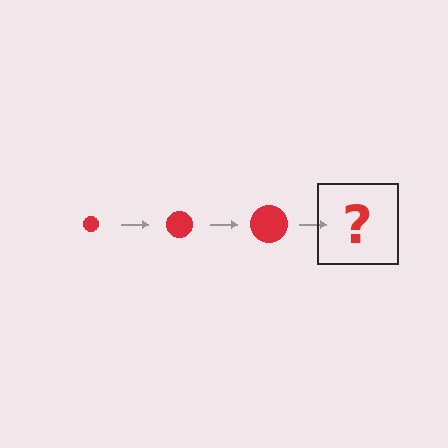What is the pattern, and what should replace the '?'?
The pattern is that the circle gets progressively larger each step. The '?' should be a red circle, larger than the previous one.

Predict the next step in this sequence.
The next step is a red circle, larger than the previous one.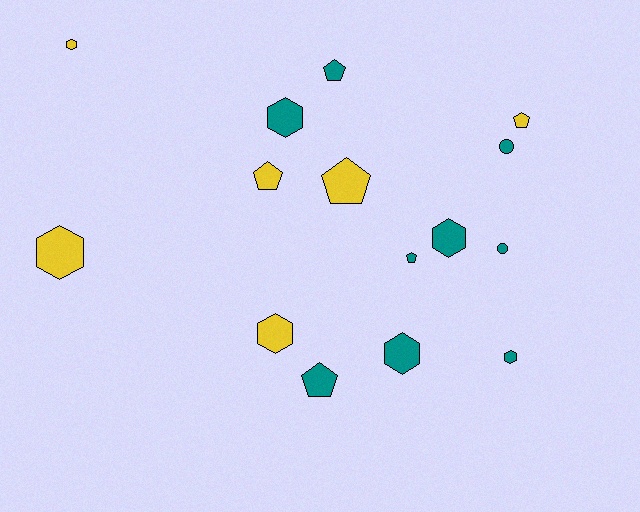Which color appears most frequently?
Teal, with 9 objects.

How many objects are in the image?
There are 15 objects.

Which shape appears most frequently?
Hexagon, with 7 objects.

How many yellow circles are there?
There are no yellow circles.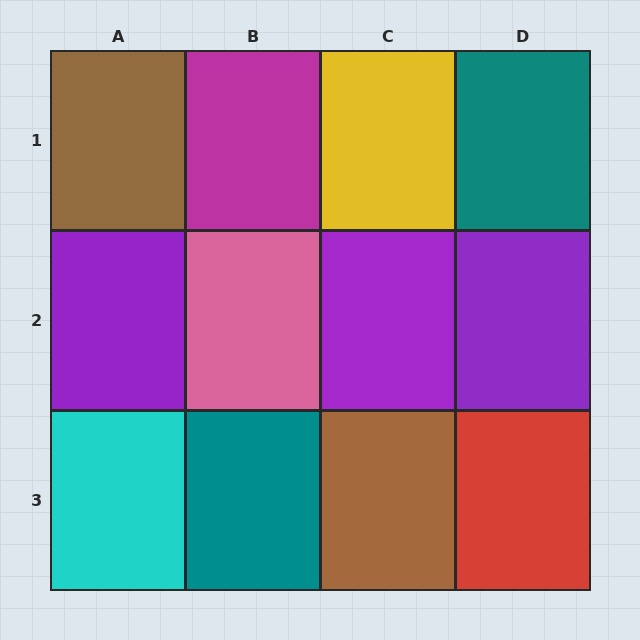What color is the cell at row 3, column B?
Teal.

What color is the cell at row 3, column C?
Brown.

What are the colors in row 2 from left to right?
Purple, pink, purple, purple.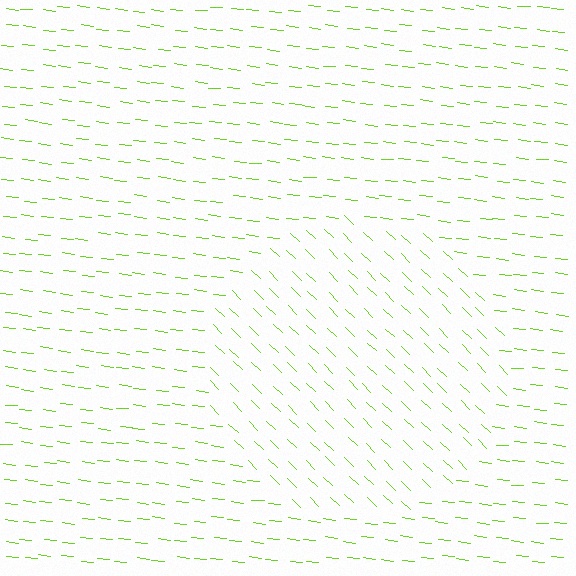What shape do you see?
I see a circle.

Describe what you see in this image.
The image is filled with small lime line segments. A circle region in the image has lines oriented differently from the surrounding lines, creating a visible texture boundary.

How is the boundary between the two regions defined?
The boundary is defined purely by a change in line orientation (approximately 37 degrees difference). All lines are the same color and thickness.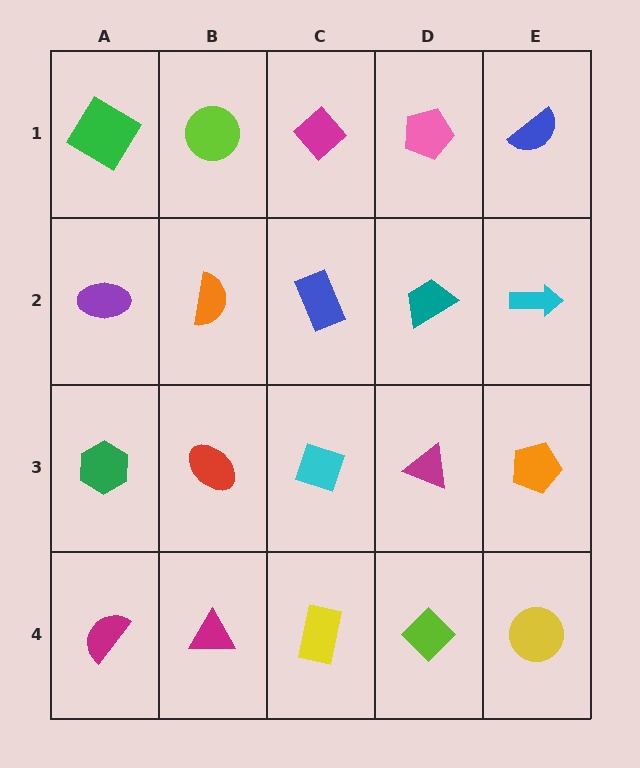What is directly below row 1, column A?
A purple ellipse.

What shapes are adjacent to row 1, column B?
An orange semicircle (row 2, column B), a green diamond (row 1, column A), a magenta diamond (row 1, column C).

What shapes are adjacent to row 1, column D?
A teal trapezoid (row 2, column D), a magenta diamond (row 1, column C), a blue semicircle (row 1, column E).